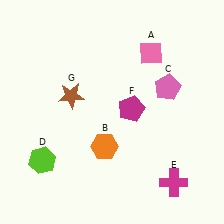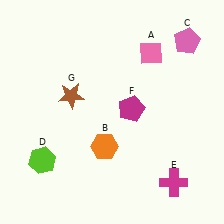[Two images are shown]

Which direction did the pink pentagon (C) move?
The pink pentagon (C) moved up.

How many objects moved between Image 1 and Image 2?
1 object moved between the two images.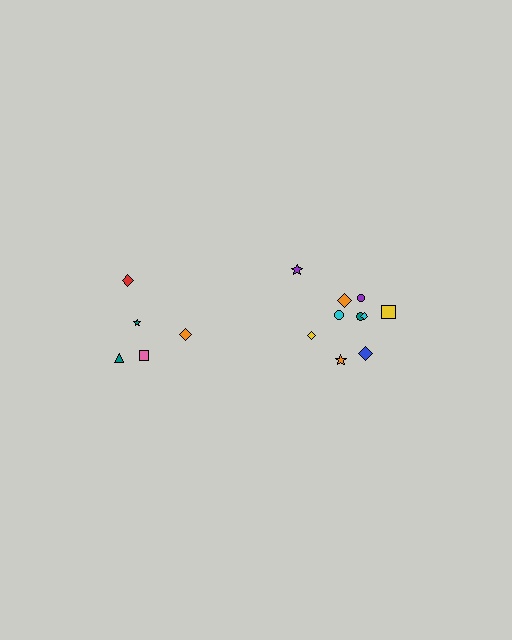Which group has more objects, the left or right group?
The right group.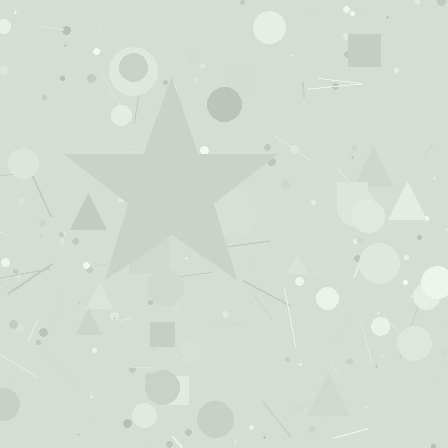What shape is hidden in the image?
A star is hidden in the image.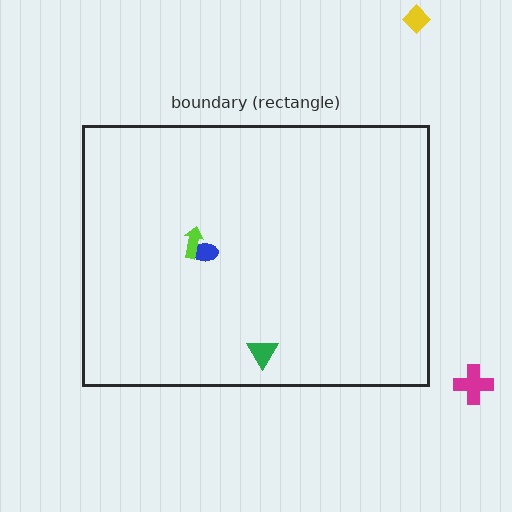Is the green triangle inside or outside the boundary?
Inside.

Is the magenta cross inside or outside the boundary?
Outside.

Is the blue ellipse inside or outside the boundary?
Inside.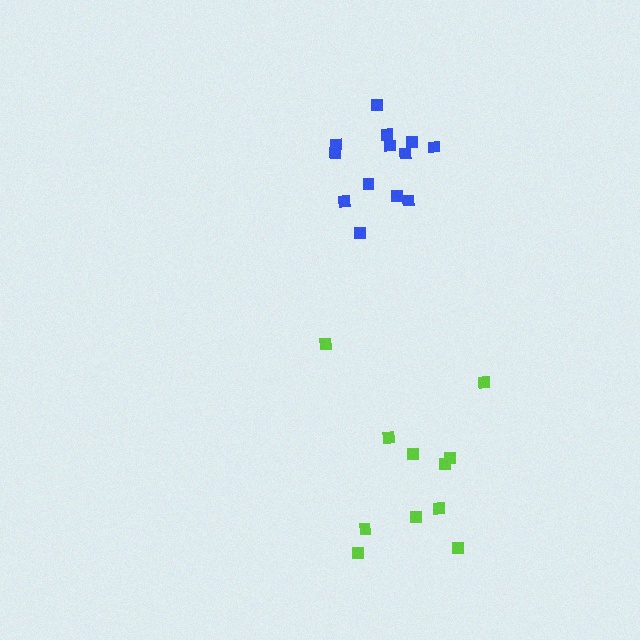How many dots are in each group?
Group 1: 11 dots, Group 2: 13 dots (24 total).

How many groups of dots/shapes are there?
There are 2 groups.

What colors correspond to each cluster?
The clusters are colored: lime, blue.